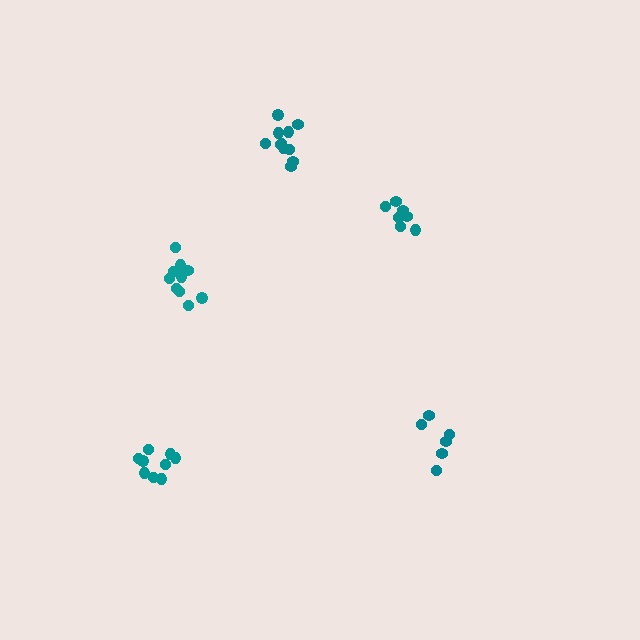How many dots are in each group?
Group 1: 6 dots, Group 2: 10 dots, Group 3: 11 dots, Group 4: 9 dots, Group 5: 7 dots (43 total).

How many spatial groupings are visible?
There are 5 spatial groupings.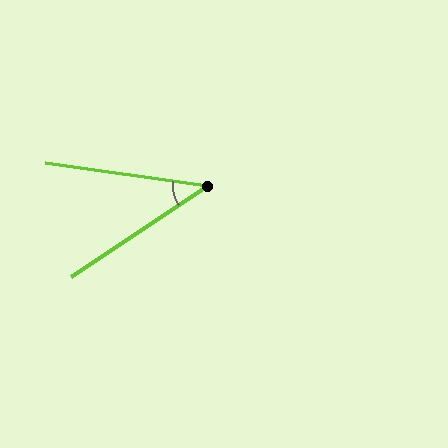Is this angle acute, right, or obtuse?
It is acute.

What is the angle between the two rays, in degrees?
Approximately 42 degrees.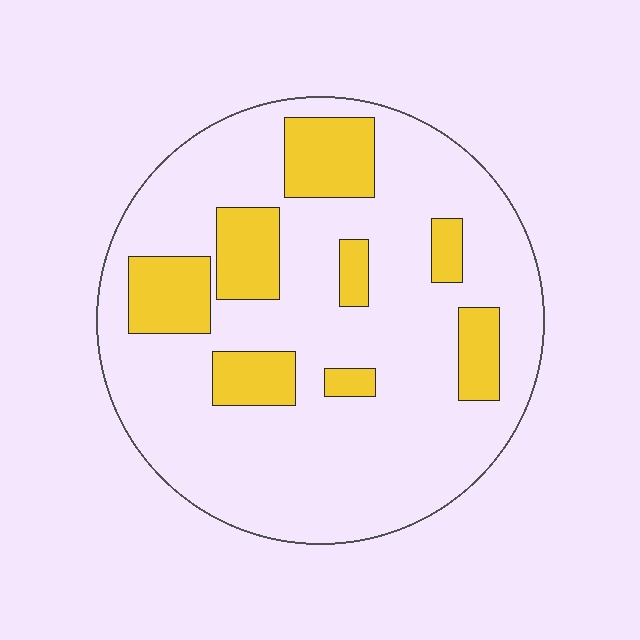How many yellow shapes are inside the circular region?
8.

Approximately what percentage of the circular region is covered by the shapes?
Approximately 20%.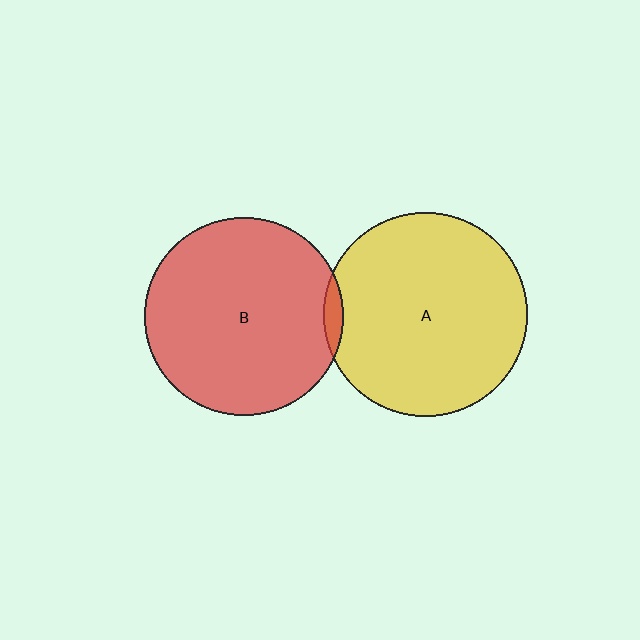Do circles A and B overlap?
Yes.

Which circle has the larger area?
Circle A (yellow).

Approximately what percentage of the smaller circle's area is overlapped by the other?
Approximately 5%.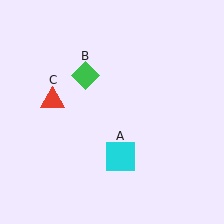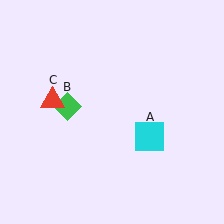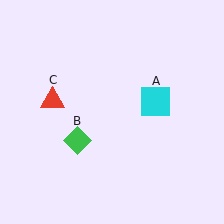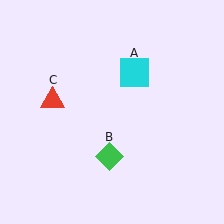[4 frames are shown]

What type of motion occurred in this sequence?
The cyan square (object A), green diamond (object B) rotated counterclockwise around the center of the scene.